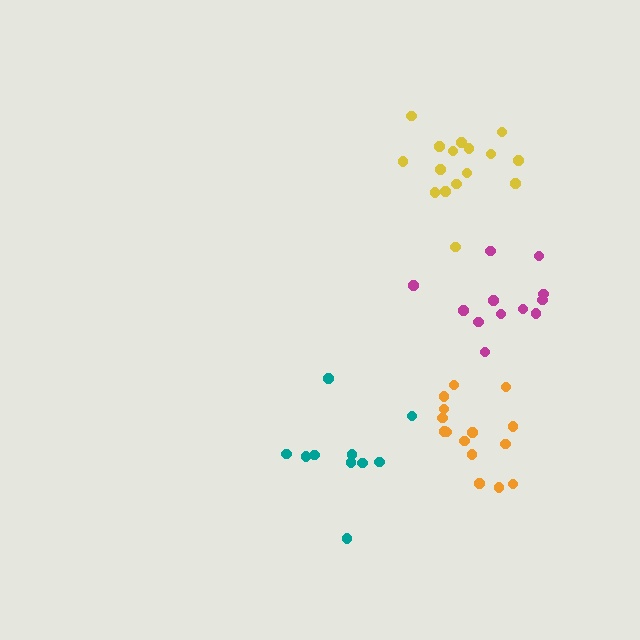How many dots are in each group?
Group 1: 12 dots, Group 2: 10 dots, Group 3: 16 dots, Group 4: 15 dots (53 total).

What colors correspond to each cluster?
The clusters are colored: magenta, teal, yellow, orange.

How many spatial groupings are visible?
There are 4 spatial groupings.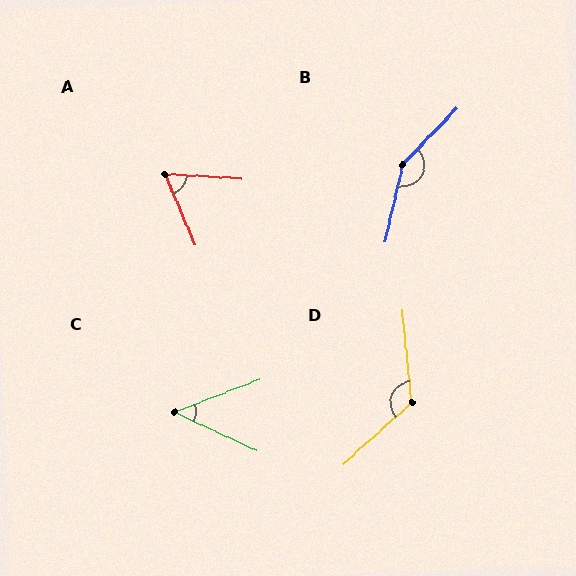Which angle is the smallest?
C, at approximately 46 degrees.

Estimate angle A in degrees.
Approximately 63 degrees.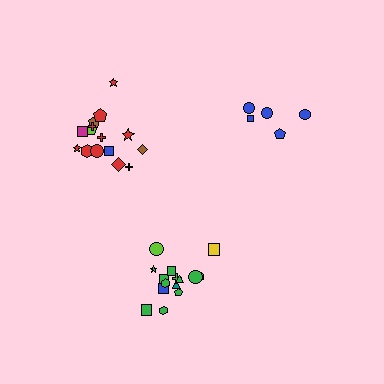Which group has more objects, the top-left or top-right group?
The top-left group.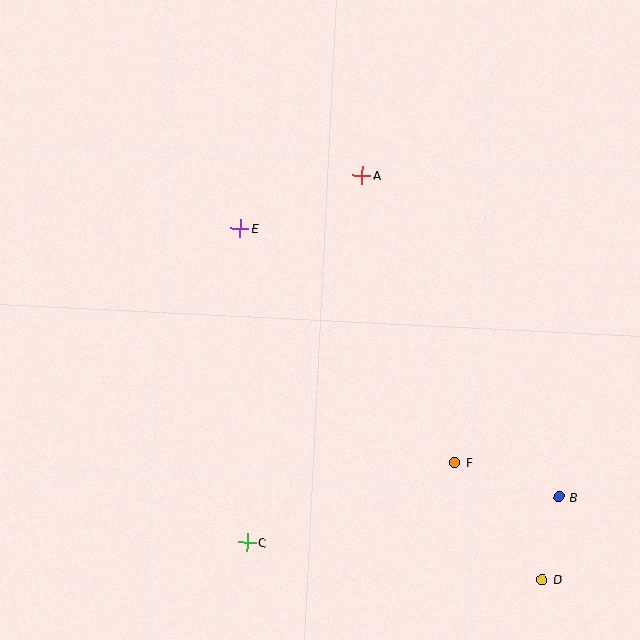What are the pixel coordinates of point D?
Point D is at (542, 579).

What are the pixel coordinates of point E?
Point E is at (240, 228).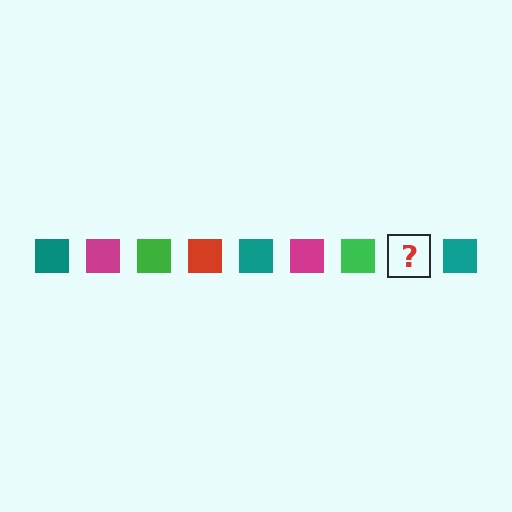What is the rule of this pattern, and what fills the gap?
The rule is that the pattern cycles through teal, magenta, green, red squares. The gap should be filled with a red square.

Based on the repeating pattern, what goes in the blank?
The blank should be a red square.